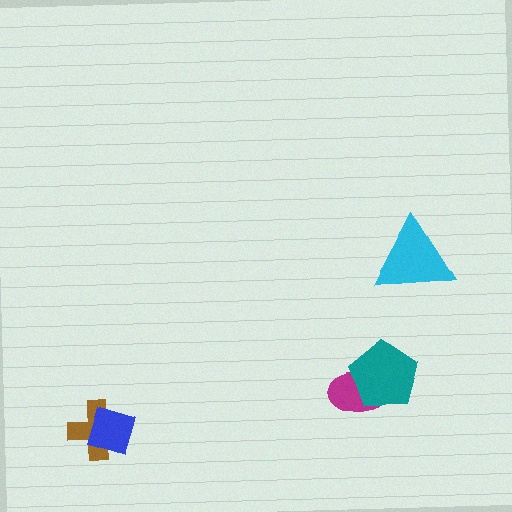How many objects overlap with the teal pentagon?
1 object overlaps with the teal pentagon.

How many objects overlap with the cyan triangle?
0 objects overlap with the cyan triangle.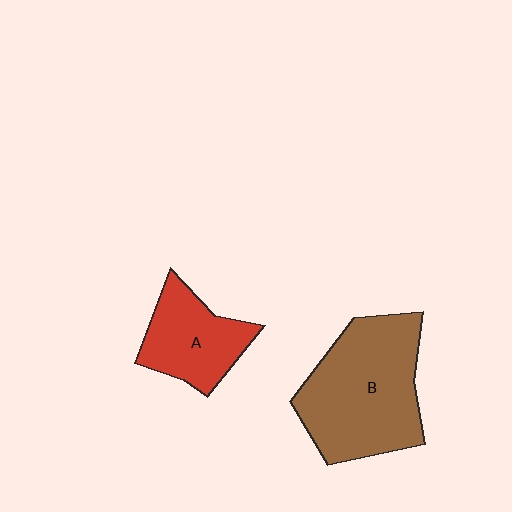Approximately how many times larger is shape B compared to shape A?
Approximately 1.8 times.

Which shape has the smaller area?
Shape A (red).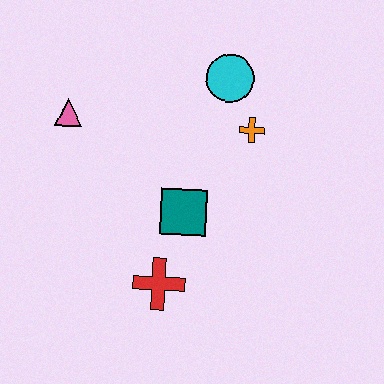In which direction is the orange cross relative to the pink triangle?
The orange cross is to the right of the pink triangle.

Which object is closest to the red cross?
The teal square is closest to the red cross.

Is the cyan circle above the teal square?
Yes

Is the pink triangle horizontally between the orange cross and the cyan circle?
No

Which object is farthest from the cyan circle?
The red cross is farthest from the cyan circle.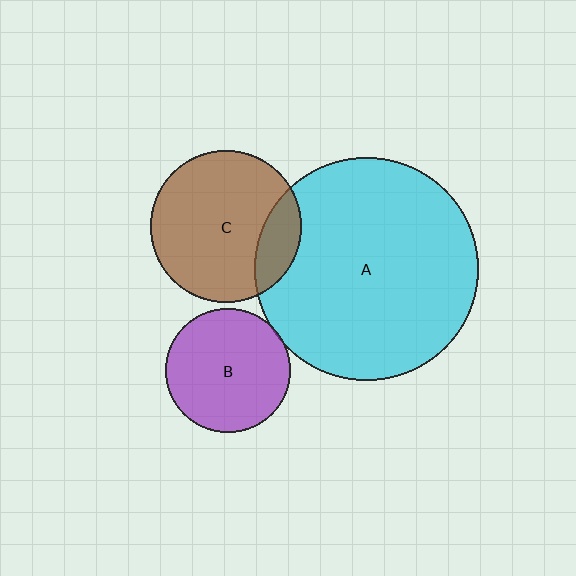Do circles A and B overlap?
Yes.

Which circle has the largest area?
Circle A (cyan).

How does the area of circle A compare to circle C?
Approximately 2.2 times.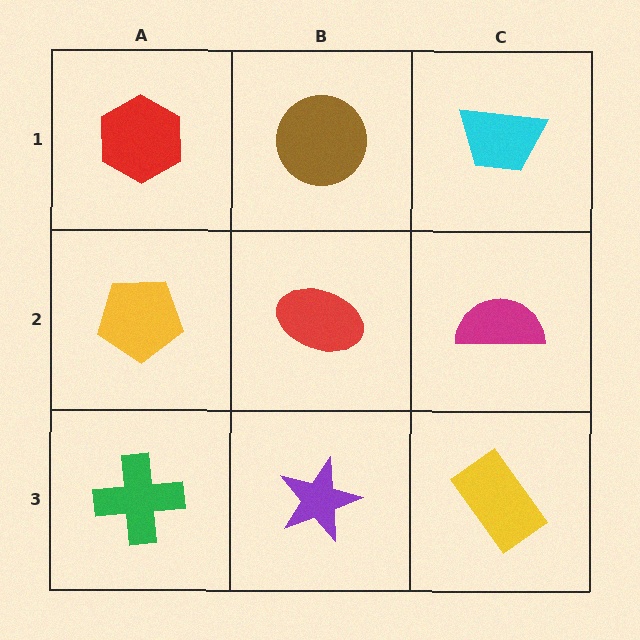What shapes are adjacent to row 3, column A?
A yellow pentagon (row 2, column A), a purple star (row 3, column B).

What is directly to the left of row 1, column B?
A red hexagon.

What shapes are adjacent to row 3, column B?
A red ellipse (row 2, column B), a green cross (row 3, column A), a yellow rectangle (row 3, column C).